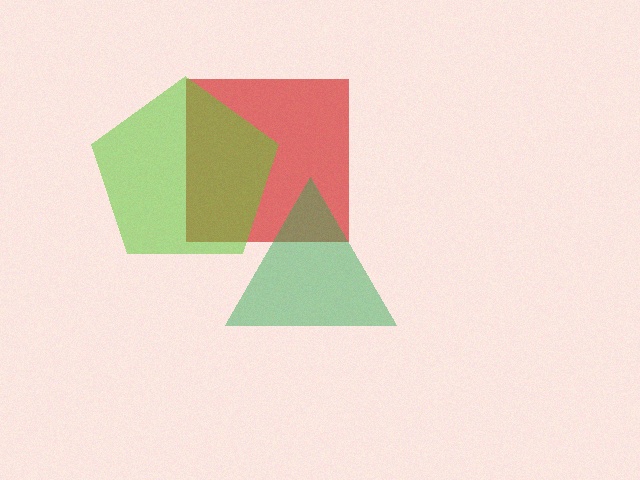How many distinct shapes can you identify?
There are 3 distinct shapes: a red square, a green triangle, a lime pentagon.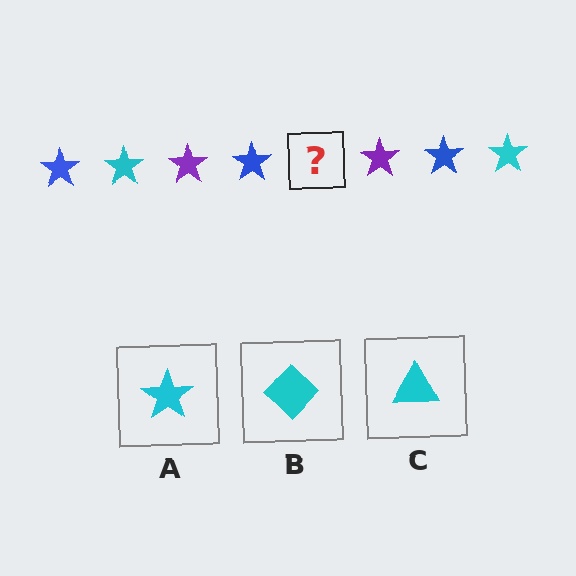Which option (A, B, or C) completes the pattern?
A.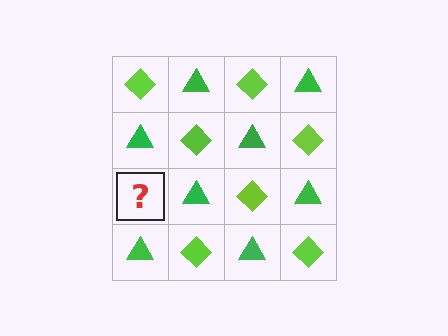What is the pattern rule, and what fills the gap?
The rule is that it alternates lime diamond and green triangle in a checkerboard pattern. The gap should be filled with a lime diamond.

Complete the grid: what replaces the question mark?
The question mark should be replaced with a lime diamond.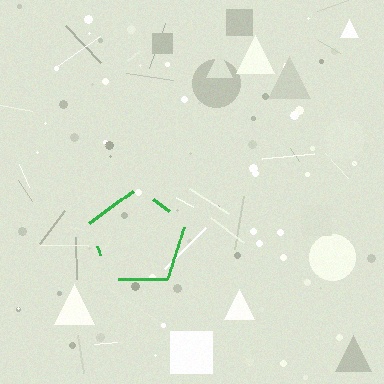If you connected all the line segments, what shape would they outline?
They would outline a pentagon.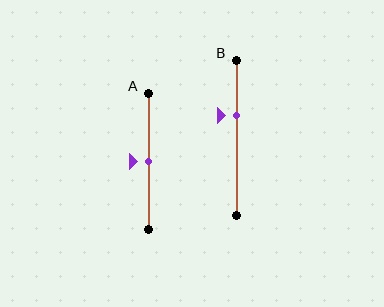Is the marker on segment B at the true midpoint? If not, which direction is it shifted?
No, the marker on segment B is shifted upward by about 14% of the segment length.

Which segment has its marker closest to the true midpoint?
Segment A has its marker closest to the true midpoint.